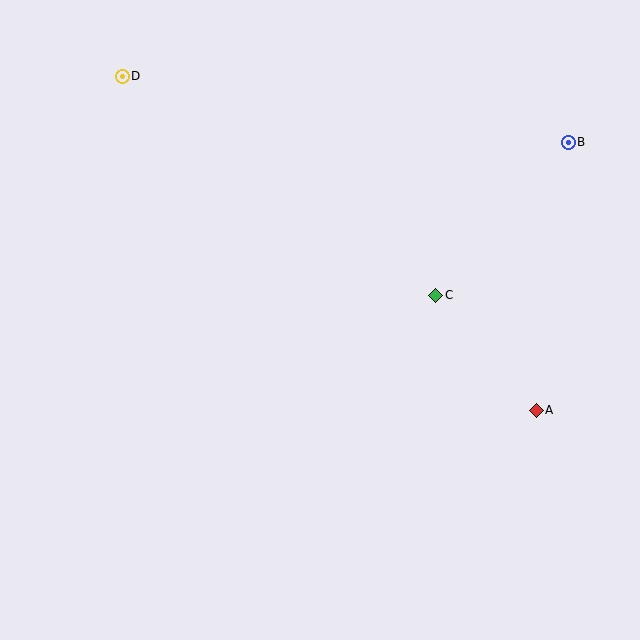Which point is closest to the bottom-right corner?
Point A is closest to the bottom-right corner.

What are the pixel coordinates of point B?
Point B is at (568, 142).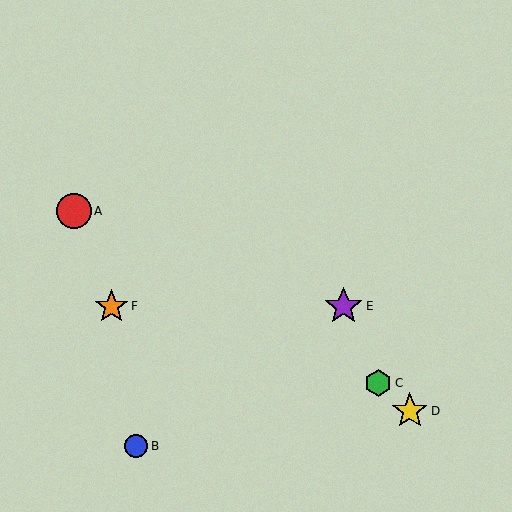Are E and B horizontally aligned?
No, E is at y≈306 and B is at y≈446.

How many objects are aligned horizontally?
2 objects (E, F) are aligned horizontally.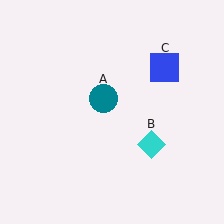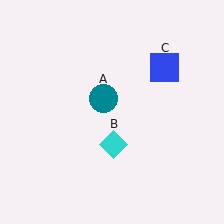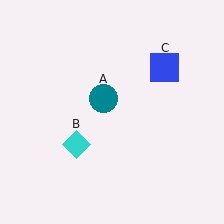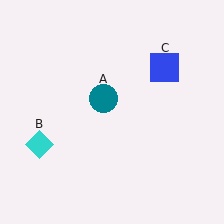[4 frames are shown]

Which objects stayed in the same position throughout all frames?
Teal circle (object A) and blue square (object C) remained stationary.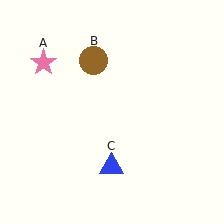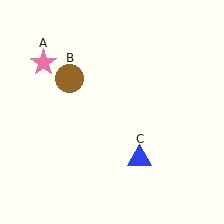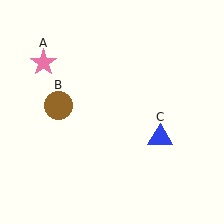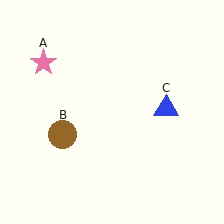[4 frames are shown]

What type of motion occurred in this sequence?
The brown circle (object B), blue triangle (object C) rotated counterclockwise around the center of the scene.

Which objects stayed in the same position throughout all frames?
Pink star (object A) remained stationary.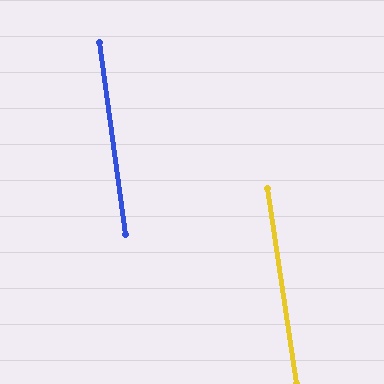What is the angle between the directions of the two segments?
Approximately 1 degree.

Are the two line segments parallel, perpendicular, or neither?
Parallel — their directions differ by only 0.6°.